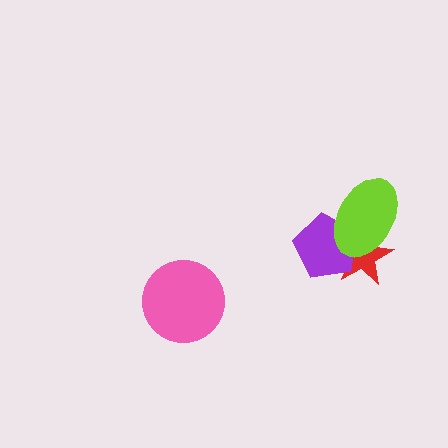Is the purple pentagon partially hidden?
Yes, it is partially covered by another shape.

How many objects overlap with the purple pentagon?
2 objects overlap with the purple pentagon.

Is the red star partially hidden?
Yes, it is partially covered by another shape.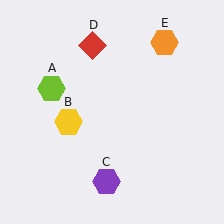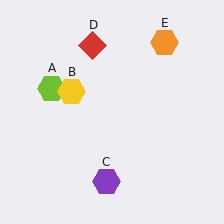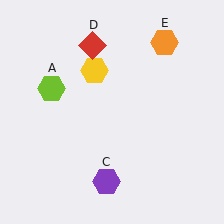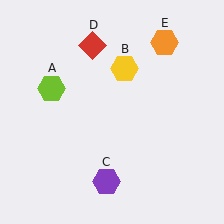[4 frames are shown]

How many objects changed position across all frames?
1 object changed position: yellow hexagon (object B).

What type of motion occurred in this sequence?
The yellow hexagon (object B) rotated clockwise around the center of the scene.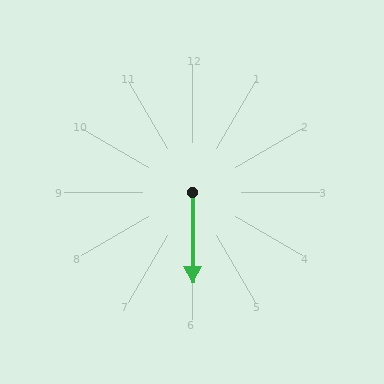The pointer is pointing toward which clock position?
Roughly 6 o'clock.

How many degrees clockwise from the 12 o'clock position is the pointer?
Approximately 179 degrees.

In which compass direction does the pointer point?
South.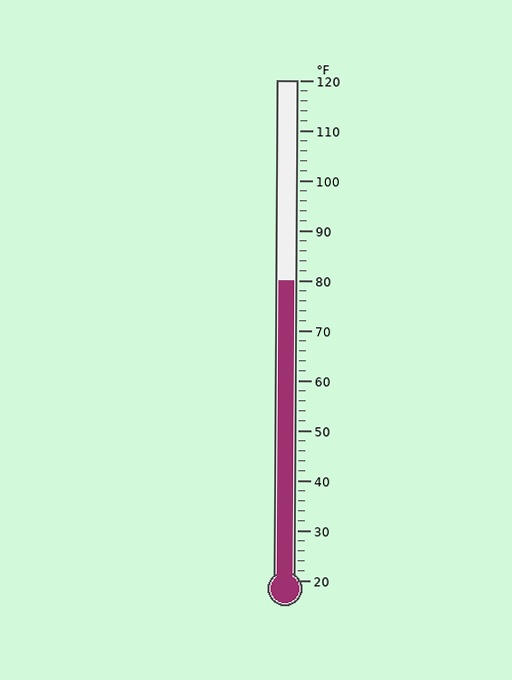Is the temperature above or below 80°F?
The temperature is at 80°F.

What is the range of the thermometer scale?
The thermometer scale ranges from 20°F to 120°F.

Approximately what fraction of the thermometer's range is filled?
The thermometer is filled to approximately 60% of its range.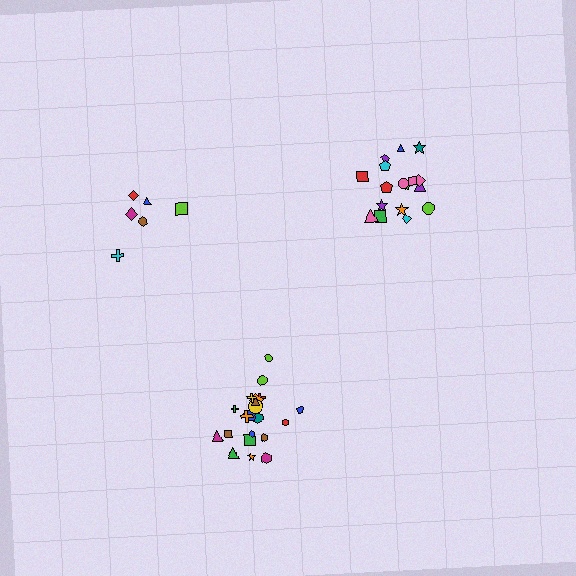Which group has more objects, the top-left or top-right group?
The top-right group.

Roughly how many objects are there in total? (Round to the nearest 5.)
Roughly 45 objects in total.